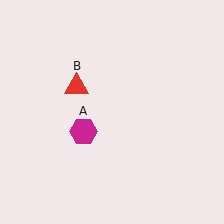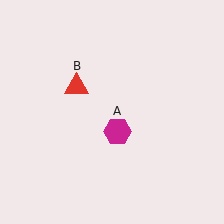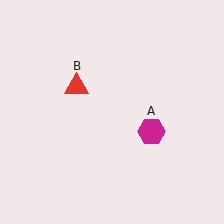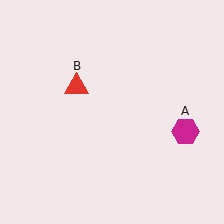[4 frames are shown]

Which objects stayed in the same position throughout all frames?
Red triangle (object B) remained stationary.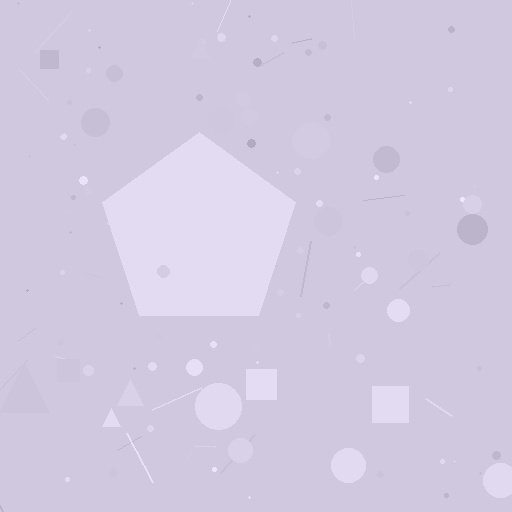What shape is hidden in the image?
A pentagon is hidden in the image.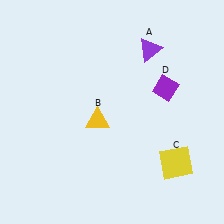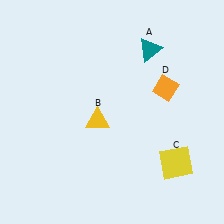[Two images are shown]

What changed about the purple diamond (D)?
In Image 1, D is purple. In Image 2, it changed to orange.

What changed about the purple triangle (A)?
In Image 1, A is purple. In Image 2, it changed to teal.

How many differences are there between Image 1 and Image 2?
There are 2 differences between the two images.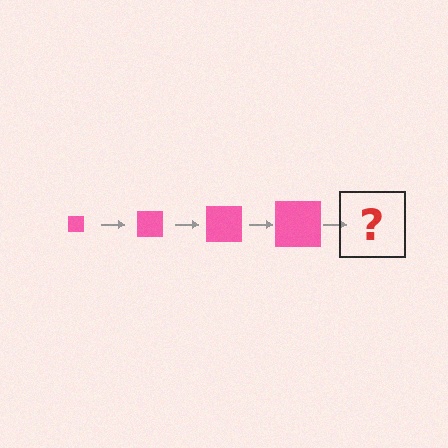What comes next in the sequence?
The next element should be a pink square, larger than the previous one.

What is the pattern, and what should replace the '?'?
The pattern is that the square gets progressively larger each step. The '?' should be a pink square, larger than the previous one.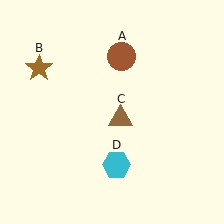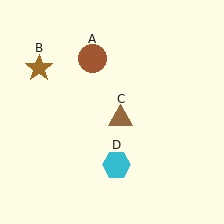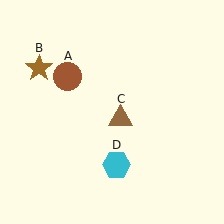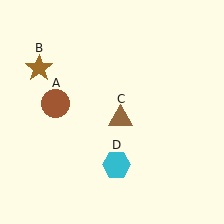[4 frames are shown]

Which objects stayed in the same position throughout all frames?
Brown star (object B) and brown triangle (object C) and cyan hexagon (object D) remained stationary.